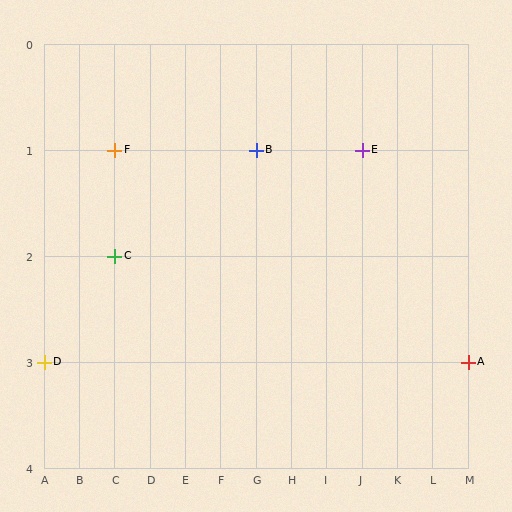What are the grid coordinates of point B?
Point B is at grid coordinates (G, 1).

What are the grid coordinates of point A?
Point A is at grid coordinates (M, 3).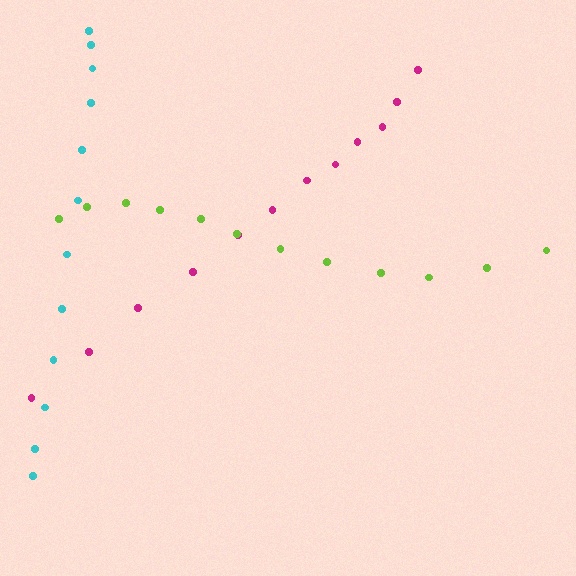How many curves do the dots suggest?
There are 3 distinct paths.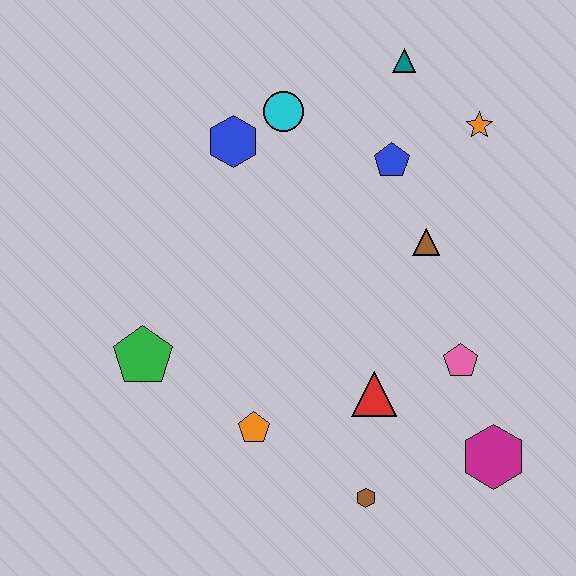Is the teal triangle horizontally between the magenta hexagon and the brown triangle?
No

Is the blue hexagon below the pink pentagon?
No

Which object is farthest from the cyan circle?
The magenta hexagon is farthest from the cyan circle.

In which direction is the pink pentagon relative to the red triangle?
The pink pentagon is to the right of the red triangle.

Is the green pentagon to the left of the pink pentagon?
Yes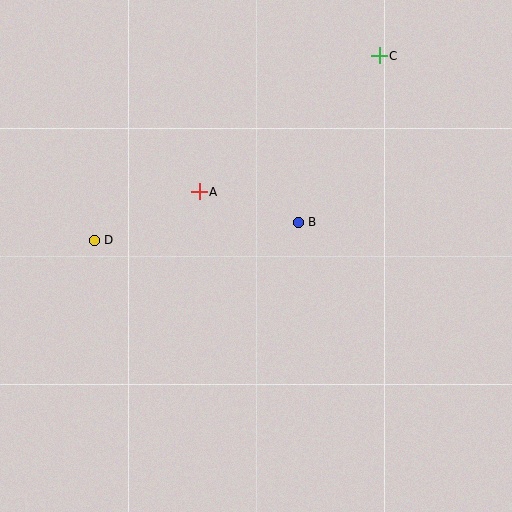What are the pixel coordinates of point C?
Point C is at (379, 56).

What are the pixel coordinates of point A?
Point A is at (199, 192).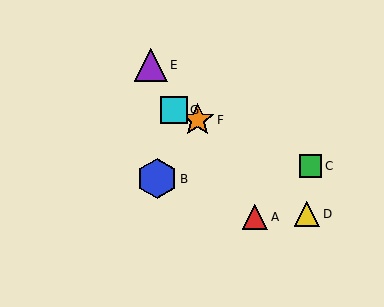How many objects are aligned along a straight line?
3 objects (C, F, G) are aligned along a straight line.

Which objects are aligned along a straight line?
Objects C, F, G are aligned along a straight line.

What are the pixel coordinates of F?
Object F is at (198, 120).